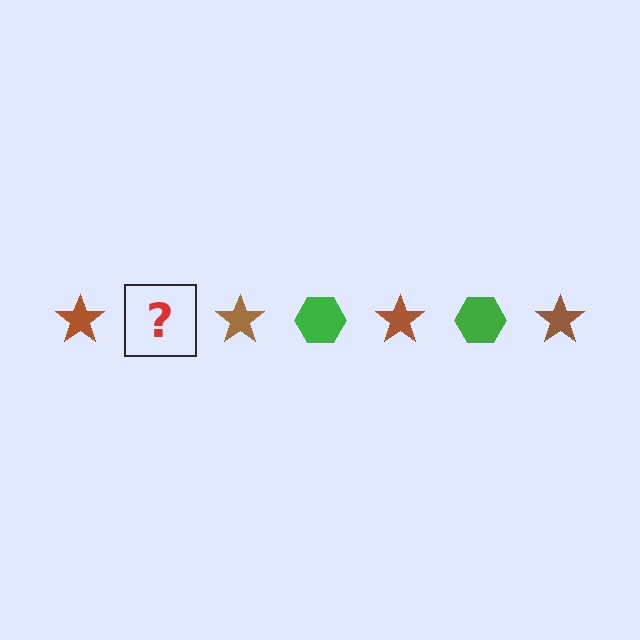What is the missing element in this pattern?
The missing element is a green hexagon.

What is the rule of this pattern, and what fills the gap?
The rule is that the pattern alternates between brown star and green hexagon. The gap should be filled with a green hexagon.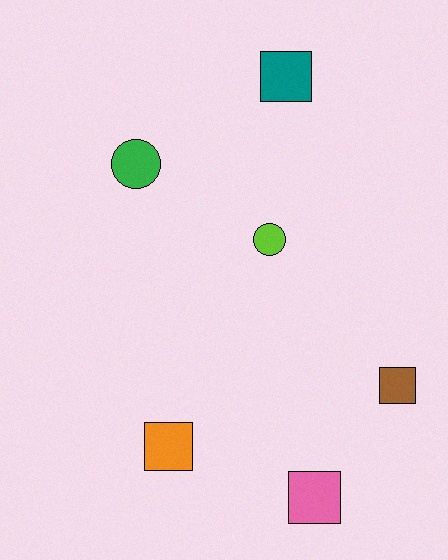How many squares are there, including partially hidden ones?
There are 4 squares.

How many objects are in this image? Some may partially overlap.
There are 6 objects.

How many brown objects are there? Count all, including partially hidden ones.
There is 1 brown object.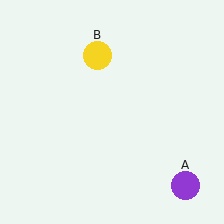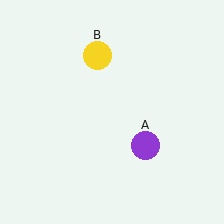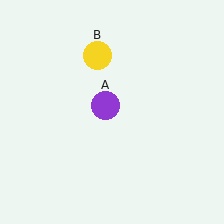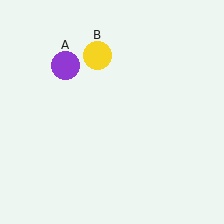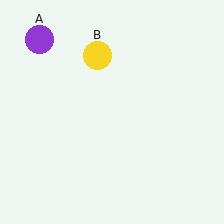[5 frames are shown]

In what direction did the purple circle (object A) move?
The purple circle (object A) moved up and to the left.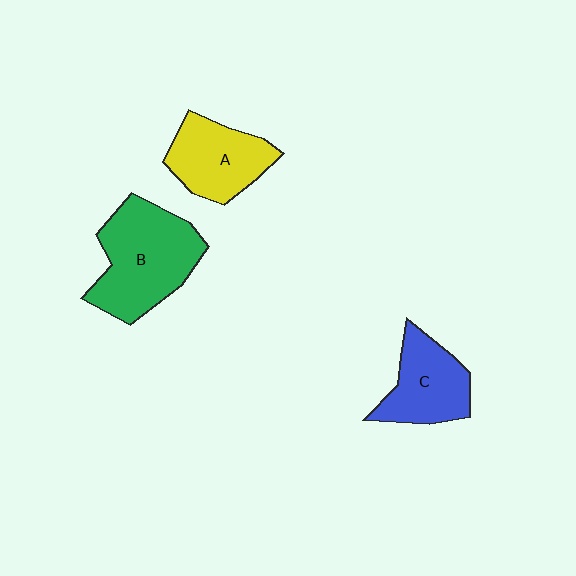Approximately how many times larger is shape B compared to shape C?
Approximately 1.5 times.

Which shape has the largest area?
Shape B (green).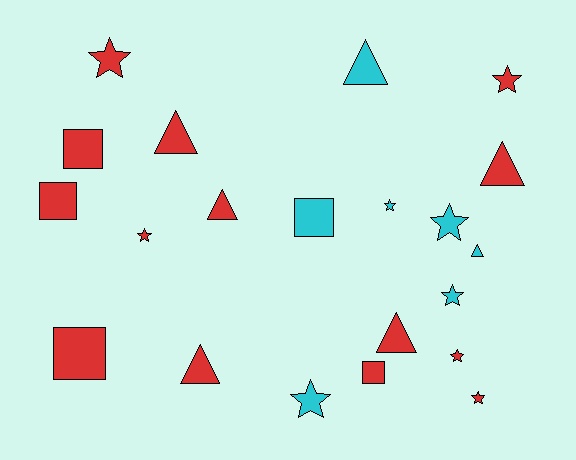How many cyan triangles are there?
There are 2 cyan triangles.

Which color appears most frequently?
Red, with 14 objects.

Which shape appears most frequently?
Star, with 9 objects.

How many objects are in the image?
There are 21 objects.